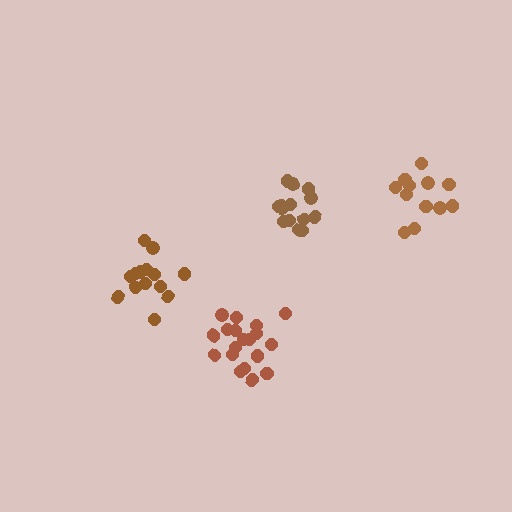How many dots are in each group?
Group 1: 14 dots, Group 2: 13 dots, Group 3: 14 dots, Group 4: 19 dots (60 total).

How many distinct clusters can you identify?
There are 4 distinct clusters.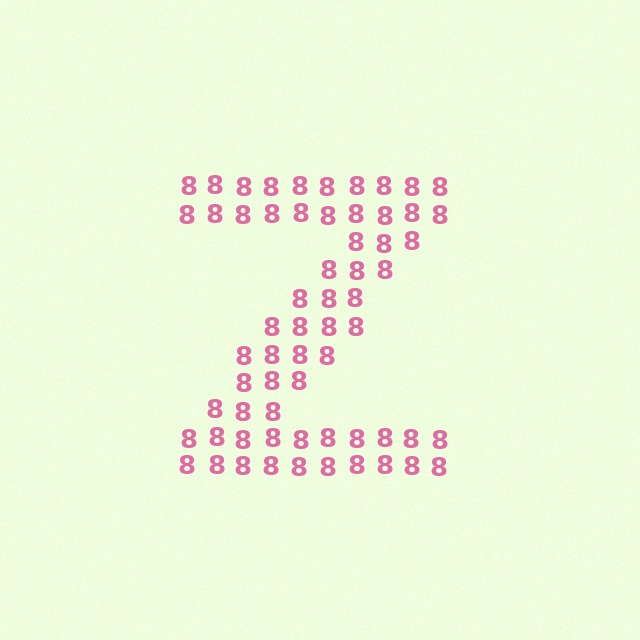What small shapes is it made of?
It is made of small digit 8's.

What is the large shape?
The large shape is the letter Z.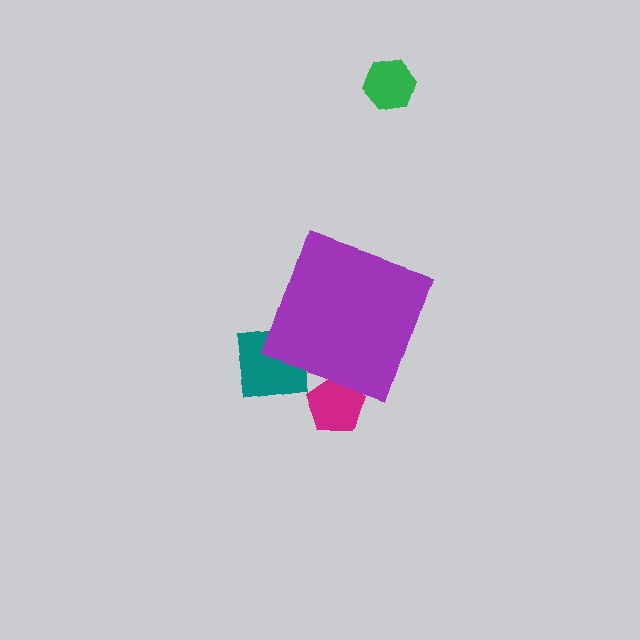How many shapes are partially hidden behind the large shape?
2 shapes are partially hidden.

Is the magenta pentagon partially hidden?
Yes, the magenta pentagon is partially hidden behind the purple diamond.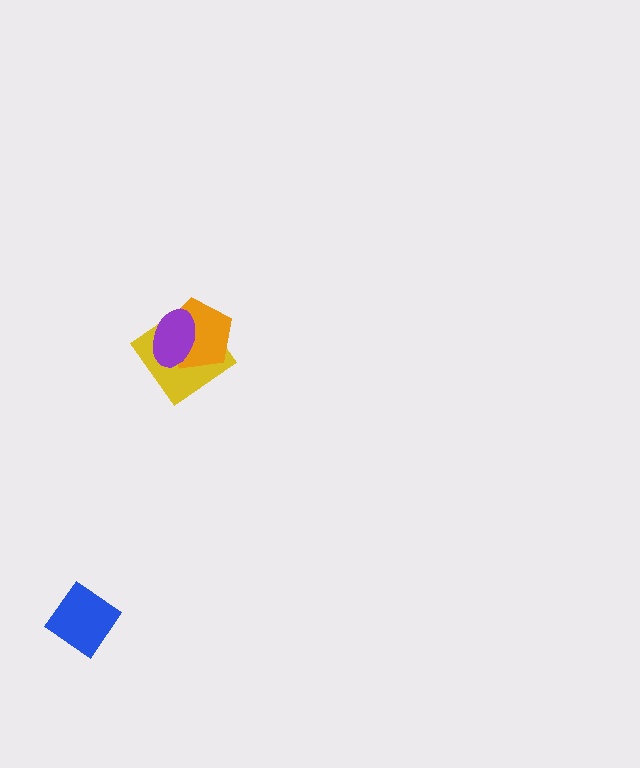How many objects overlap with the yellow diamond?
2 objects overlap with the yellow diamond.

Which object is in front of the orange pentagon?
The purple ellipse is in front of the orange pentagon.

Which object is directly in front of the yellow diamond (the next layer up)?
The orange pentagon is directly in front of the yellow diamond.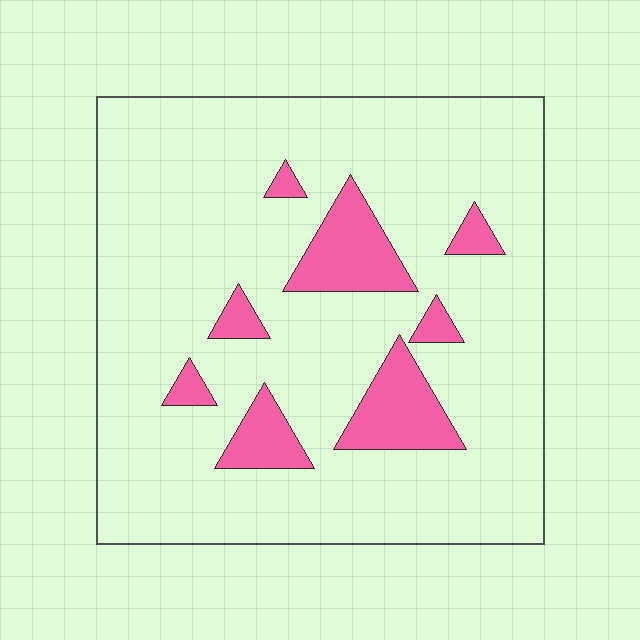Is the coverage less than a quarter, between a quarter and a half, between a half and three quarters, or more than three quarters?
Less than a quarter.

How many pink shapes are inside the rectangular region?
8.